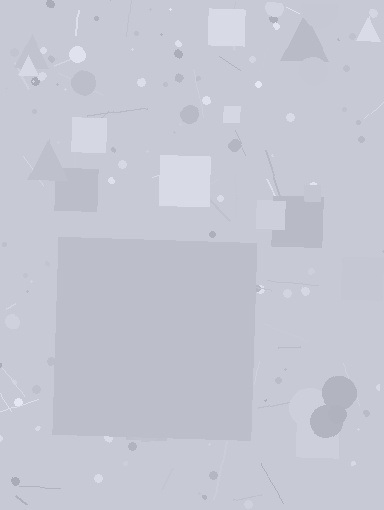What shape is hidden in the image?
A square is hidden in the image.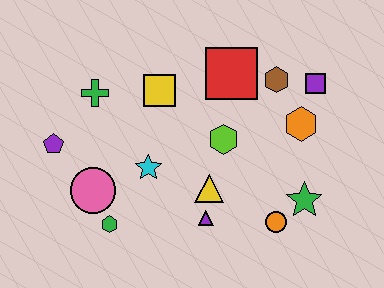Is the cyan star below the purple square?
Yes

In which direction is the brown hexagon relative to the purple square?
The brown hexagon is to the left of the purple square.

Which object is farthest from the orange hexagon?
The purple pentagon is farthest from the orange hexagon.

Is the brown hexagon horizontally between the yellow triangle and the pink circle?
No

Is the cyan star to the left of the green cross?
No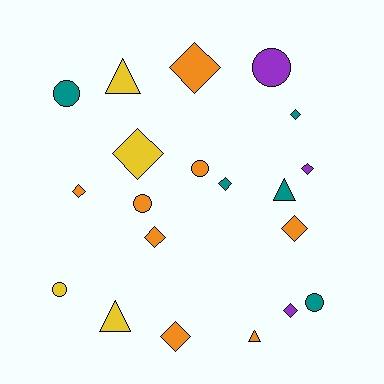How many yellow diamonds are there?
There is 1 yellow diamond.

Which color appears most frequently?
Orange, with 8 objects.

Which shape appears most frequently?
Diamond, with 10 objects.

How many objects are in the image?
There are 20 objects.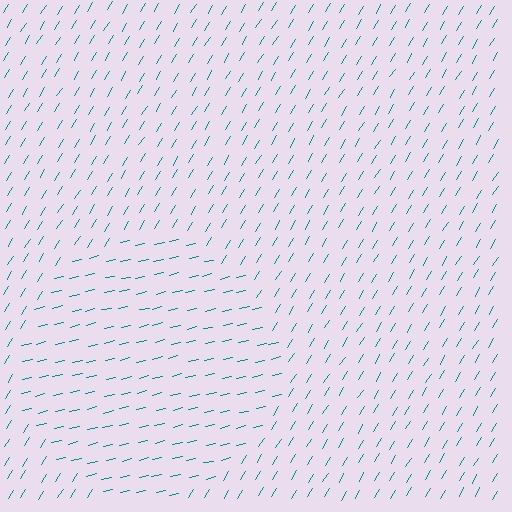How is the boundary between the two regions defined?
The boundary is defined purely by a change in line orientation (approximately 45 degrees difference). All lines are the same color and thickness.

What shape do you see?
I see a circle.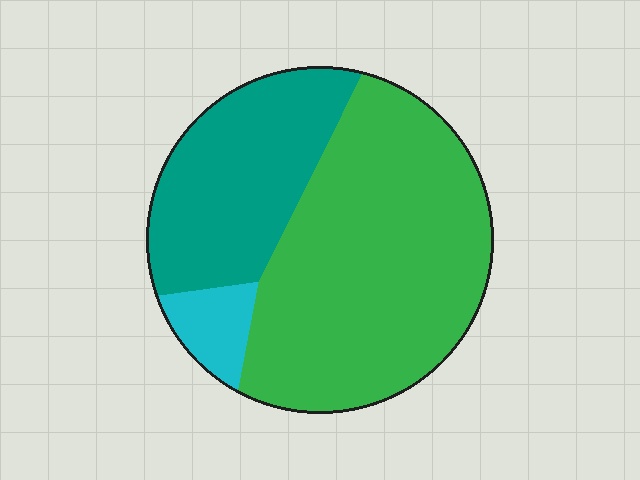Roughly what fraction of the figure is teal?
Teal takes up about one third (1/3) of the figure.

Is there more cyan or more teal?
Teal.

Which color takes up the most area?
Green, at roughly 60%.